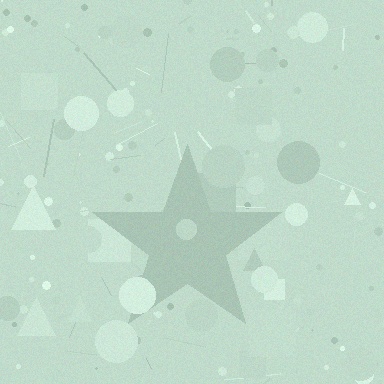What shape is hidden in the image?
A star is hidden in the image.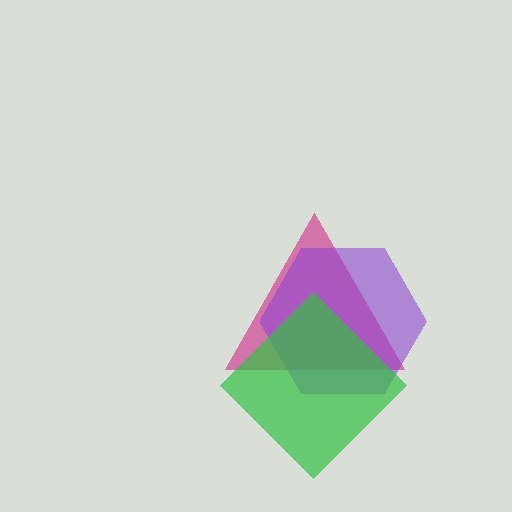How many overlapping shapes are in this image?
There are 3 overlapping shapes in the image.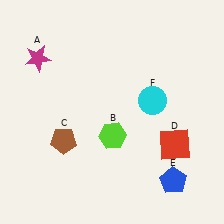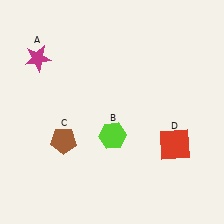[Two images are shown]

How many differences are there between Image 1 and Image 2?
There are 2 differences between the two images.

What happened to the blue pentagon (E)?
The blue pentagon (E) was removed in Image 2. It was in the bottom-right area of Image 1.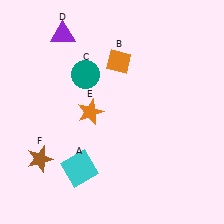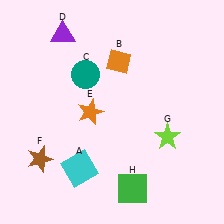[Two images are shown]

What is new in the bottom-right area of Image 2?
A green square (H) was added in the bottom-right area of Image 2.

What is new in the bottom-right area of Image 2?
A lime star (G) was added in the bottom-right area of Image 2.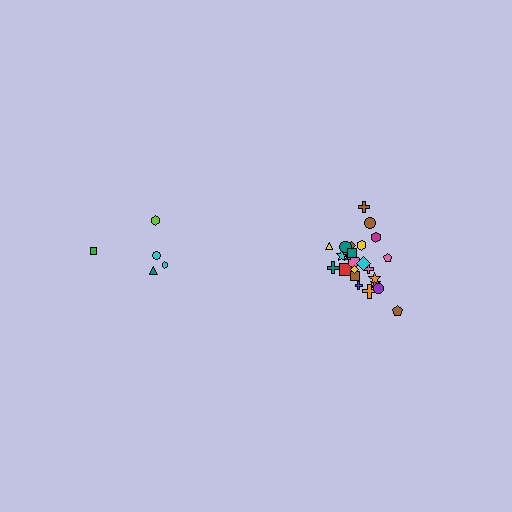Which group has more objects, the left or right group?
The right group.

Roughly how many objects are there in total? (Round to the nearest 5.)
Roughly 30 objects in total.